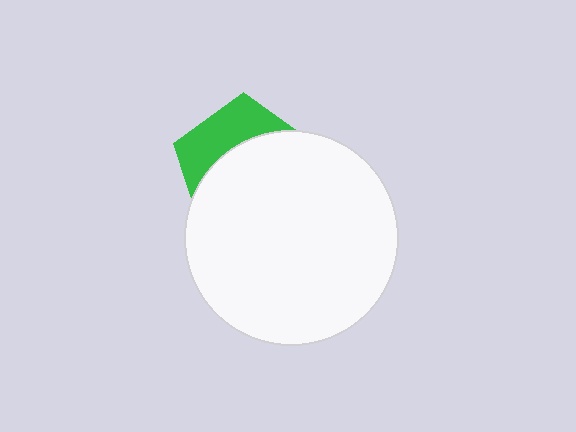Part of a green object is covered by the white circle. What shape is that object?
It is a pentagon.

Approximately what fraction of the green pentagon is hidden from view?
Roughly 66% of the green pentagon is hidden behind the white circle.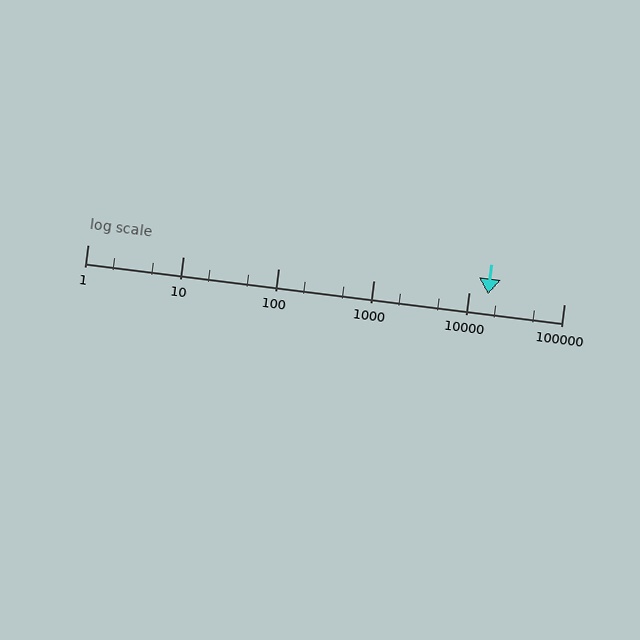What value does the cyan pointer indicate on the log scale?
The pointer indicates approximately 16000.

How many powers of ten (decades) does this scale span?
The scale spans 5 decades, from 1 to 100000.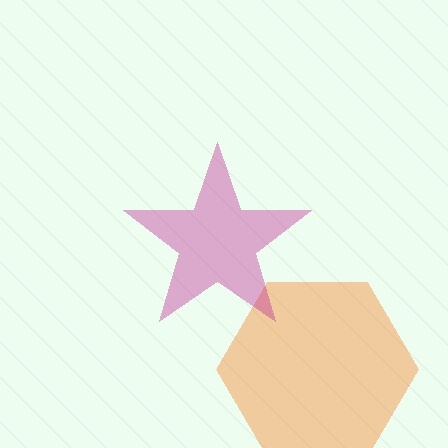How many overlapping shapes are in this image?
There are 2 overlapping shapes in the image.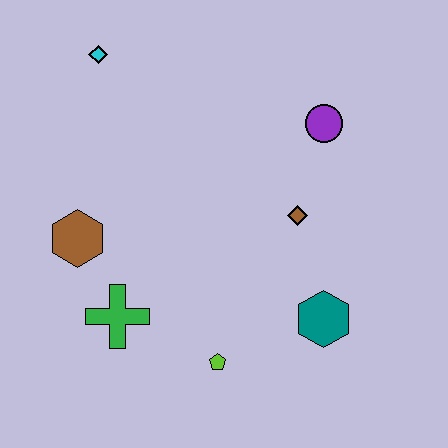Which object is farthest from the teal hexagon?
The cyan diamond is farthest from the teal hexagon.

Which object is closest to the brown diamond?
The purple circle is closest to the brown diamond.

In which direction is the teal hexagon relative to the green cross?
The teal hexagon is to the right of the green cross.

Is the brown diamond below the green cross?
No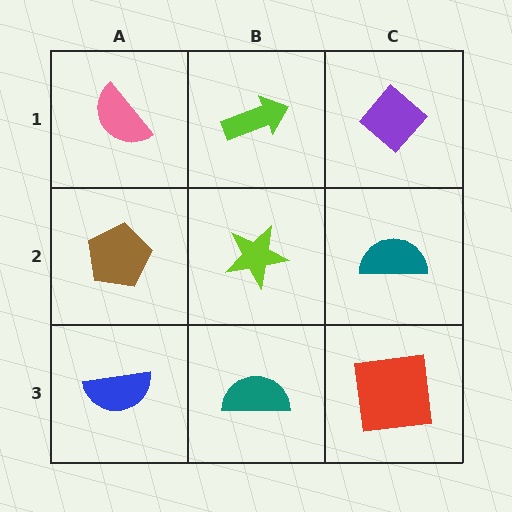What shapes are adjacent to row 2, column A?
A pink semicircle (row 1, column A), a blue semicircle (row 3, column A), a lime star (row 2, column B).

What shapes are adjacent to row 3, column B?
A lime star (row 2, column B), a blue semicircle (row 3, column A), a red square (row 3, column C).